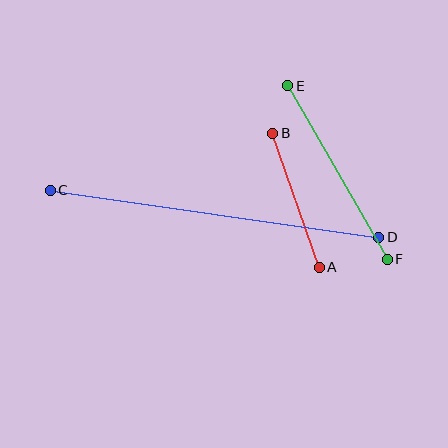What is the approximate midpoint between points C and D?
The midpoint is at approximately (215, 214) pixels.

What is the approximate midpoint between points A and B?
The midpoint is at approximately (296, 200) pixels.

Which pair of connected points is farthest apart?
Points C and D are farthest apart.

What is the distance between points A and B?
The distance is approximately 142 pixels.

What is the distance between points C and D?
The distance is approximately 332 pixels.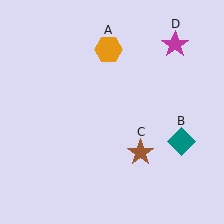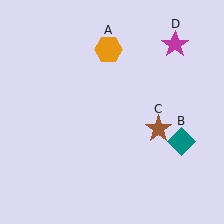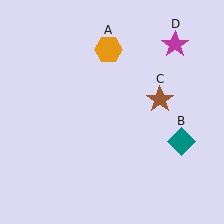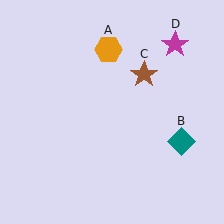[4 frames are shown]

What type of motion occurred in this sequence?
The brown star (object C) rotated counterclockwise around the center of the scene.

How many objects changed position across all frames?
1 object changed position: brown star (object C).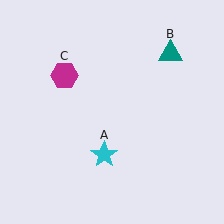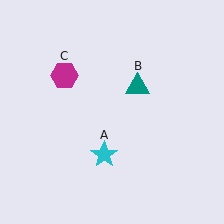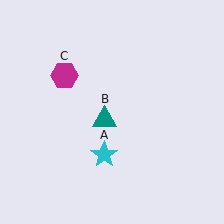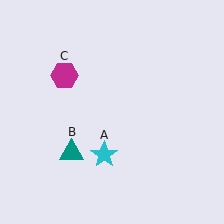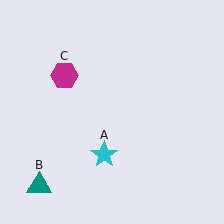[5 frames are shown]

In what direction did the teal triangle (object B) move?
The teal triangle (object B) moved down and to the left.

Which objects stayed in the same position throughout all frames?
Cyan star (object A) and magenta hexagon (object C) remained stationary.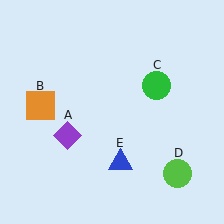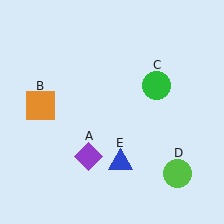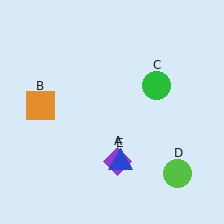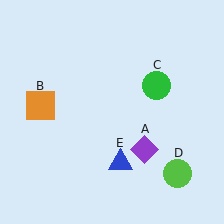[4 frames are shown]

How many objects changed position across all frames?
1 object changed position: purple diamond (object A).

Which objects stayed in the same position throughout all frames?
Orange square (object B) and green circle (object C) and lime circle (object D) and blue triangle (object E) remained stationary.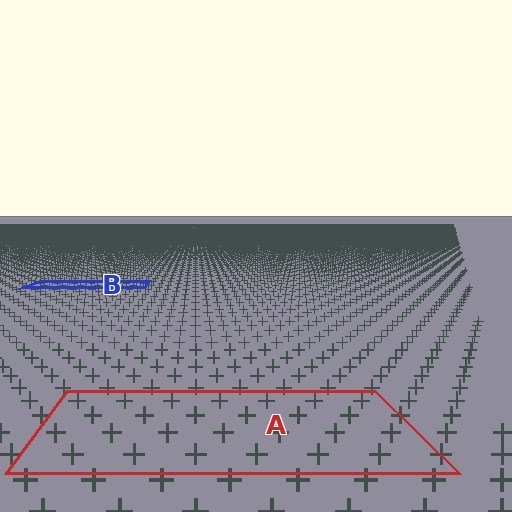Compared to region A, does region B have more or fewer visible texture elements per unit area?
Region B has more texture elements per unit area — they are packed more densely because it is farther away.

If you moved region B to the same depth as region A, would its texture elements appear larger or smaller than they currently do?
They would appear larger. At a closer depth, the same texture elements are projected at a bigger on-screen size.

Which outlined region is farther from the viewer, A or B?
Region B is farther from the viewer — the texture elements inside it appear smaller and more densely packed.